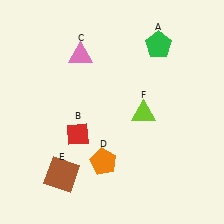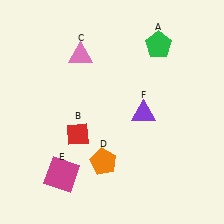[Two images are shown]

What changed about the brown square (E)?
In Image 1, E is brown. In Image 2, it changed to magenta.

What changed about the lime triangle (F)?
In Image 1, F is lime. In Image 2, it changed to purple.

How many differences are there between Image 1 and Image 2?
There are 2 differences between the two images.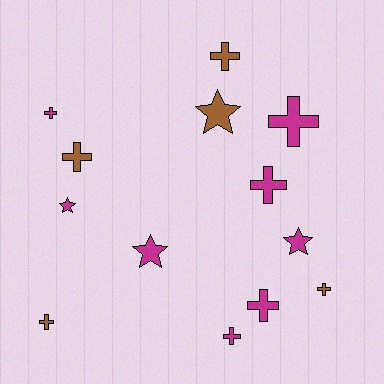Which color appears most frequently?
Magenta, with 8 objects.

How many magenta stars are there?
There are 3 magenta stars.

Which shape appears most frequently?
Cross, with 9 objects.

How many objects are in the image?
There are 13 objects.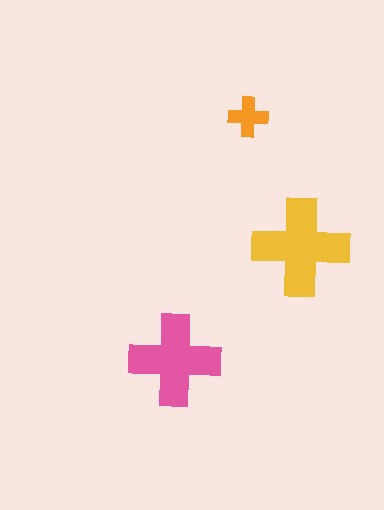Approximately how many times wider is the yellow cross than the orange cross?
About 2.5 times wider.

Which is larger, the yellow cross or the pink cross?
The yellow one.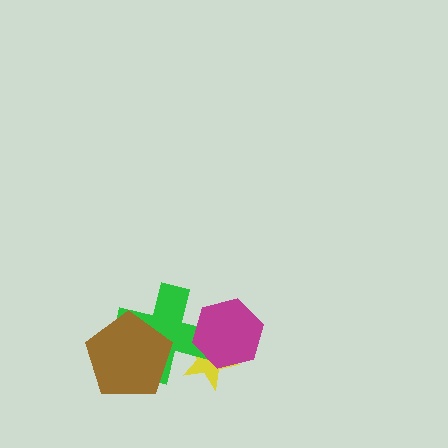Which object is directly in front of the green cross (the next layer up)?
The brown pentagon is directly in front of the green cross.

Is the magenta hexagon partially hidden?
No, no other shape covers it.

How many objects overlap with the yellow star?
2 objects overlap with the yellow star.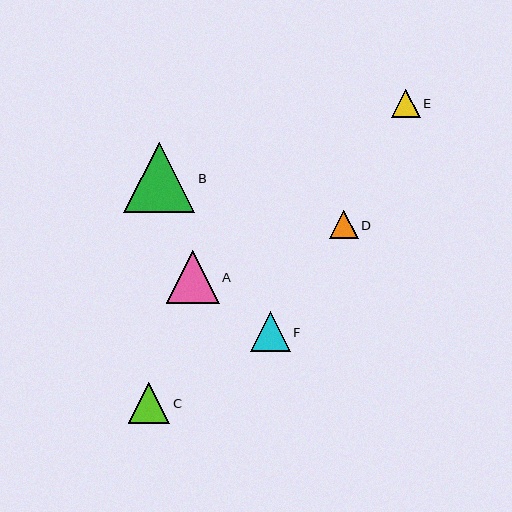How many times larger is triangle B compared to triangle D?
Triangle B is approximately 2.4 times the size of triangle D.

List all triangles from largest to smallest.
From largest to smallest: B, A, C, F, D, E.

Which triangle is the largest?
Triangle B is the largest with a size of approximately 71 pixels.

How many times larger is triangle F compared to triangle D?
Triangle F is approximately 1.4 times the size of triangle D.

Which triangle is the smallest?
Triangle E is the smallest with a size of approximately 29 pixels.